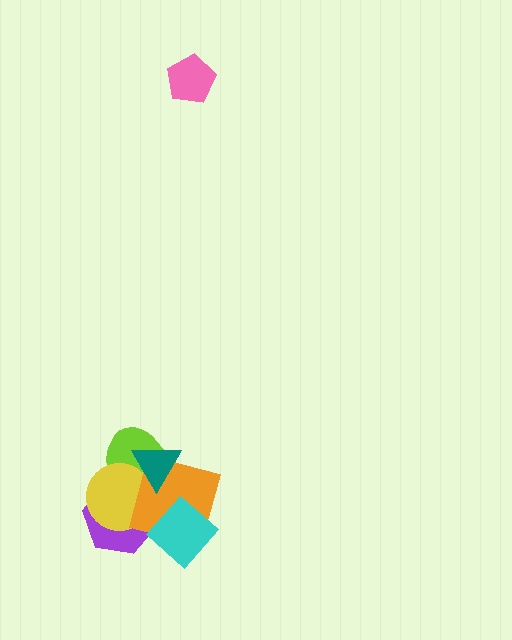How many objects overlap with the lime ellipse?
5 objects overlap with the lime ellipse.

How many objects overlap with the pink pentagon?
0 objects overlap with the pink pentagon.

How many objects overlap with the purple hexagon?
4 objects overlap with the purple hexagon.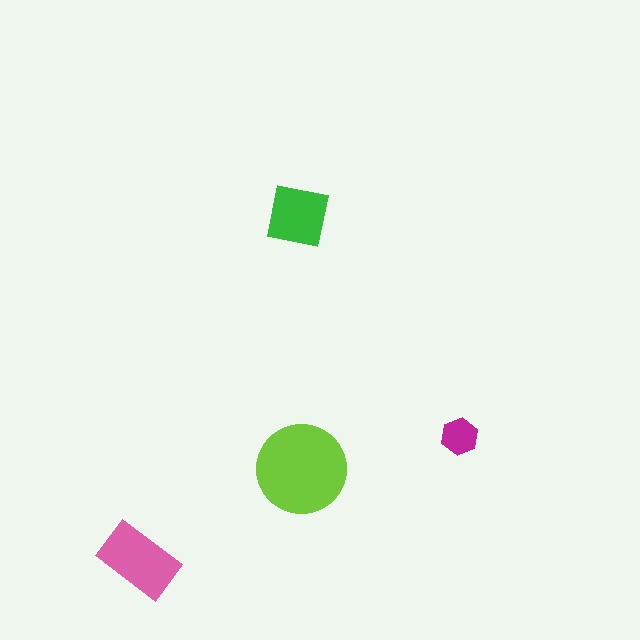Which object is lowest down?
The pink rectangle is bottommost.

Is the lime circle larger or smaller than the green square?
Larger.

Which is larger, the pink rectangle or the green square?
The pink rectangle.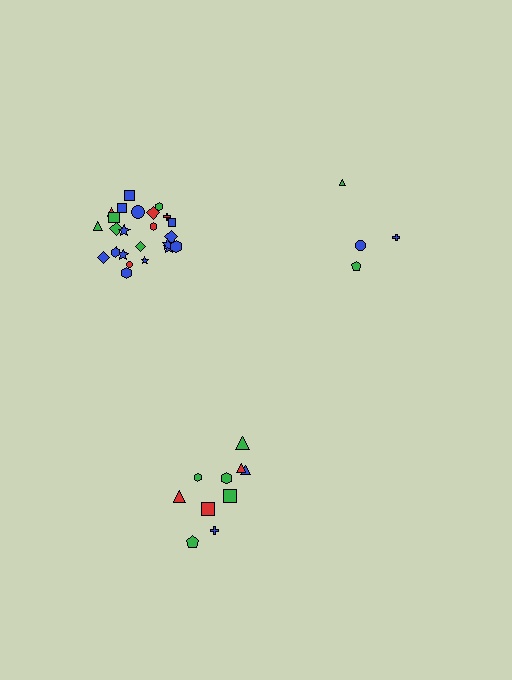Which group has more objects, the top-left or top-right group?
The top-left group.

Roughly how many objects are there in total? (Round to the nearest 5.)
Roughly 40 objects in total.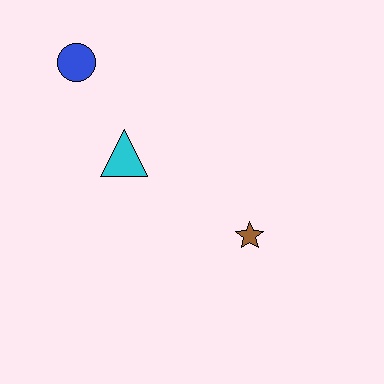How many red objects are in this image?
There are no red objects.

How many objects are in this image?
There are 3 objects.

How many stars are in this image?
There is 1 star.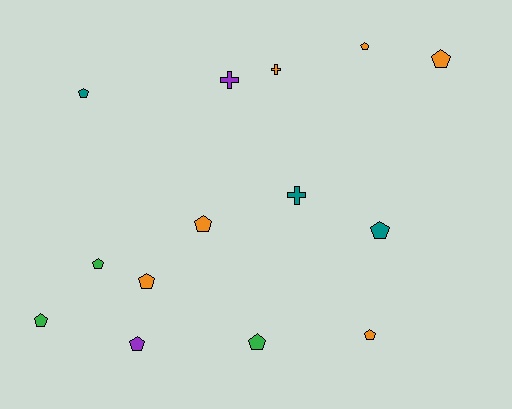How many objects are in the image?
There are 14 objects.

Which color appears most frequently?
Orange, with 6 objects.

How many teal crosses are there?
There is 1 teal cross.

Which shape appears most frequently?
Pentagon, with 11 objects.